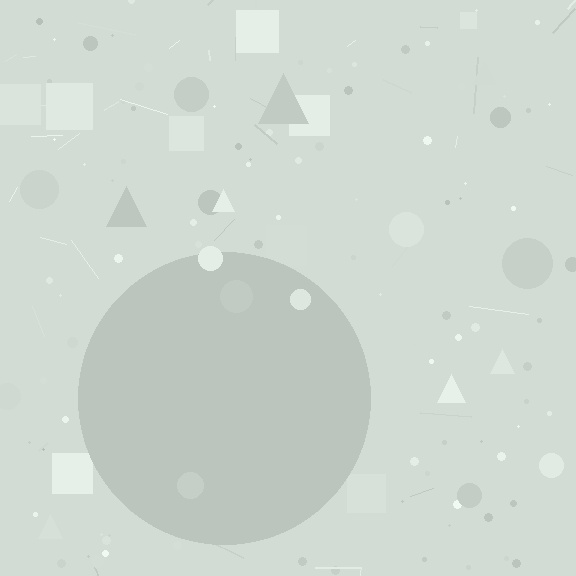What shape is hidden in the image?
A circle is hidden in the image.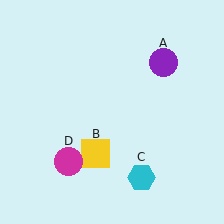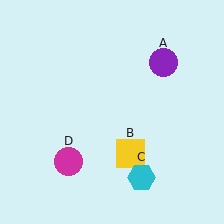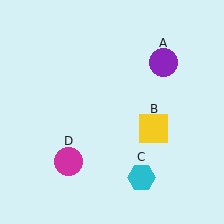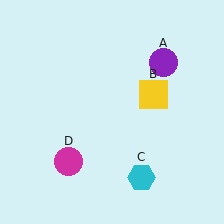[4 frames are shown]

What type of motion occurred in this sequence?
The yellow square (object B) rotated counterclockwise around the center of the scene.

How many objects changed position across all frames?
1 object changed position: yellow square (object B).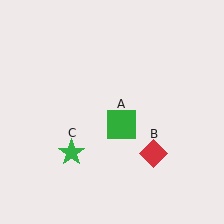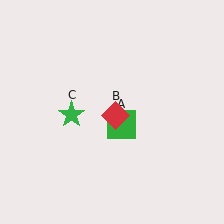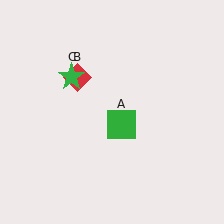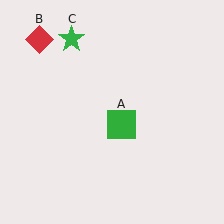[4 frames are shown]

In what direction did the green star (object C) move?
The green star (object C) moved up.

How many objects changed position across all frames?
2 objects changed position: red diamond (object B), green star (object C).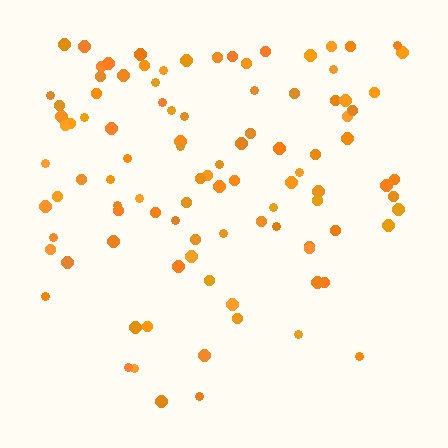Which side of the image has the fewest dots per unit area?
The bottom.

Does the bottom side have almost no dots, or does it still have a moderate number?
Still a moderate number, just noticeably fewer than the top.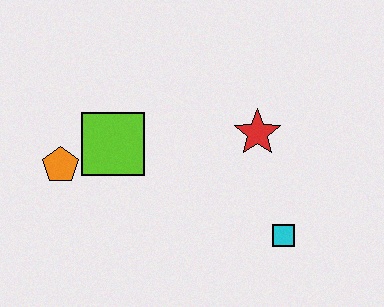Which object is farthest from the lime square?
The cyan square is farthest from the lime square.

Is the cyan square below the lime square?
Yes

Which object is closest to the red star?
The cyan square is closest to the red star.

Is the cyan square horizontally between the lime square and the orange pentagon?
No